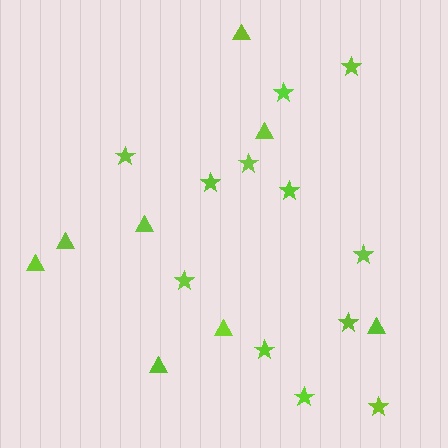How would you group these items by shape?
There are 2 groups: one group of triangles (8) and one group of stars (12).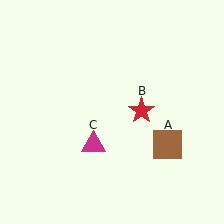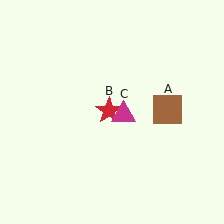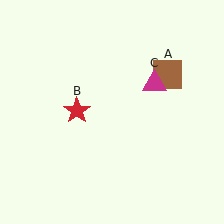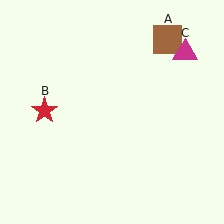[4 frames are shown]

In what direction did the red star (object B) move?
The red star (object B) moved left.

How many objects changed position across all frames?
3 objects changed position: brown square (object A), red star (object B), magenta triangle (object C).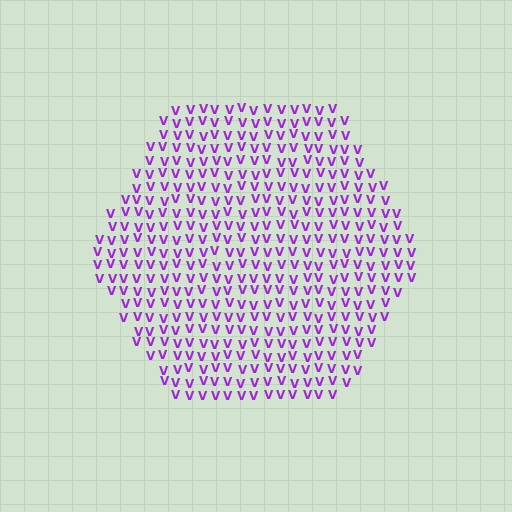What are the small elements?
The small elements are letter V's.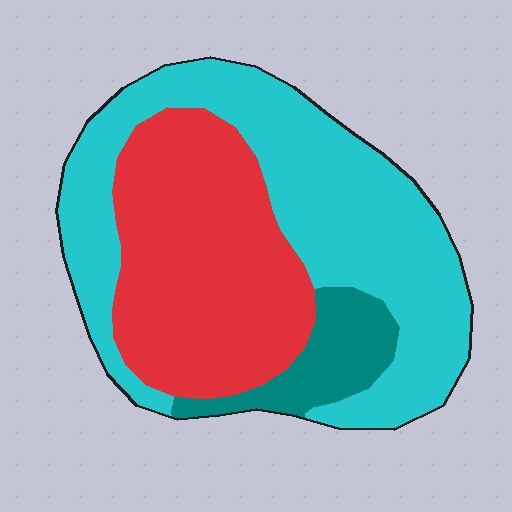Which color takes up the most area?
Cyan, at roughly 50%.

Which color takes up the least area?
Teal, at roughly 10%.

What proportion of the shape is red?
Red covers 39% of the shape.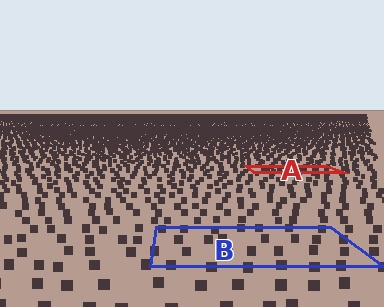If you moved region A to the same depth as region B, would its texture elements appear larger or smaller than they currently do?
They would appear larger. At a closer depth, the same texture elements are projected at a bigger on-screen size.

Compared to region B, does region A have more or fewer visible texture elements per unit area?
Region A has more texture elements per unit area — they are packed more densely because it is farther away.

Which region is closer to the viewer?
Region B is closer. The texture elements there are larger and more spread out.